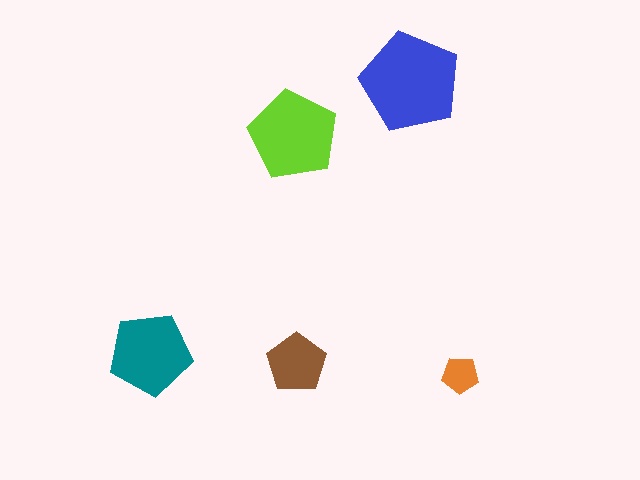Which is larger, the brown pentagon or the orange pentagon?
The brown one.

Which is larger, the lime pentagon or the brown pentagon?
The lime one.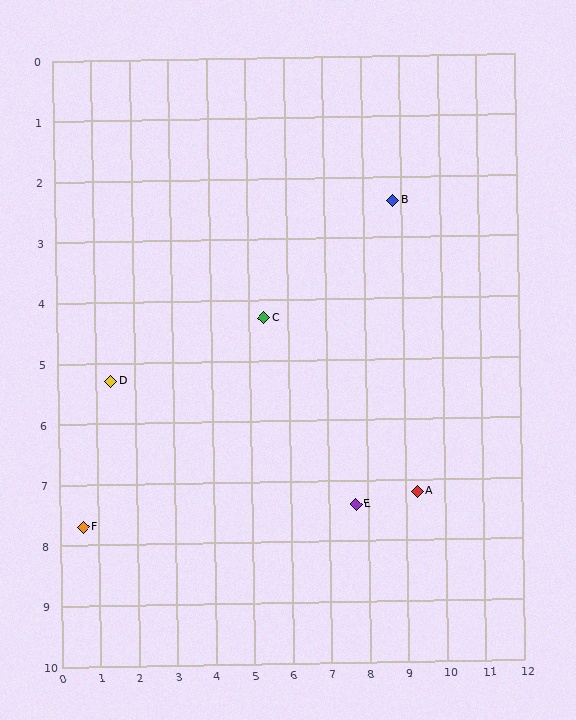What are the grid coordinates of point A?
Point A is at approximately (9.3, 7.2).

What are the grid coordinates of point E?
Point E is at approximately (7.7, 7.4).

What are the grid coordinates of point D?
Point D is at approximately (1.4, 5.3).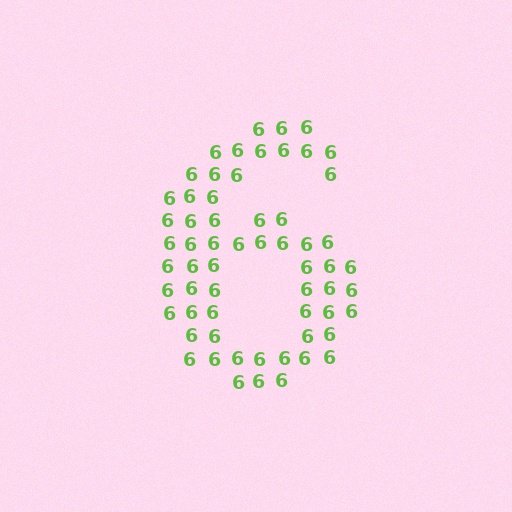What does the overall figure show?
The overall figure shows the digit 6.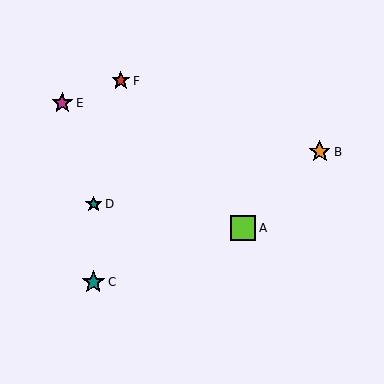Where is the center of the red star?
The center of the red star is at (121, 81).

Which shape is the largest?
The lime square (labeled A) is the largest.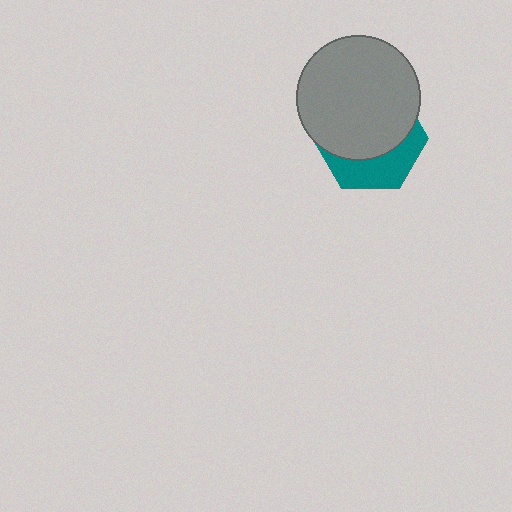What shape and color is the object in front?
The object in front is a gray circle.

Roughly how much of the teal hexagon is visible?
A small part of it is visible (roughly 36%).